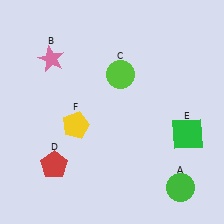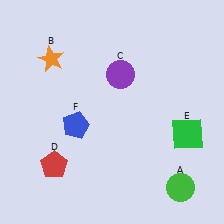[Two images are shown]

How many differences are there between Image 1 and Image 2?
There are 3 differences between the two images.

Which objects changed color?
B changed from pink to orange. C changed from lime to purple. F changed from yellow to blue.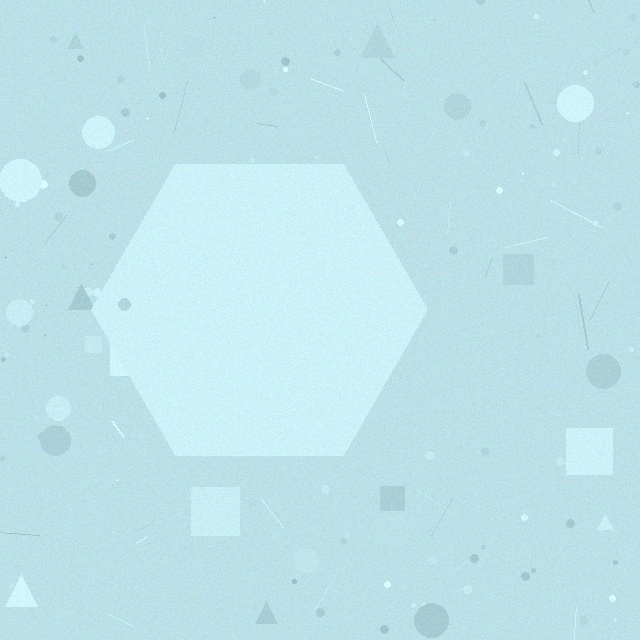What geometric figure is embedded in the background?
A hexagon is embedded in the background.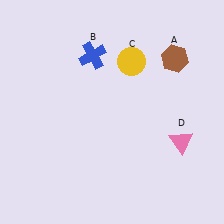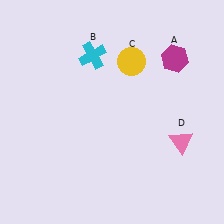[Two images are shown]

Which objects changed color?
A changed from brown to magenta. B changed from blue to cyan.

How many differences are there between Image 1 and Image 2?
There are 2 differences between the two images.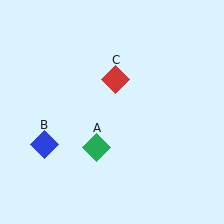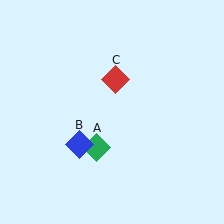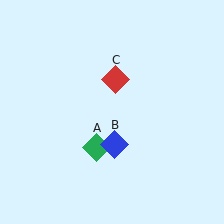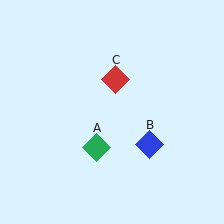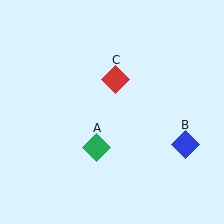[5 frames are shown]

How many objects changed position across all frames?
1 object changed position: blue diamond (object B).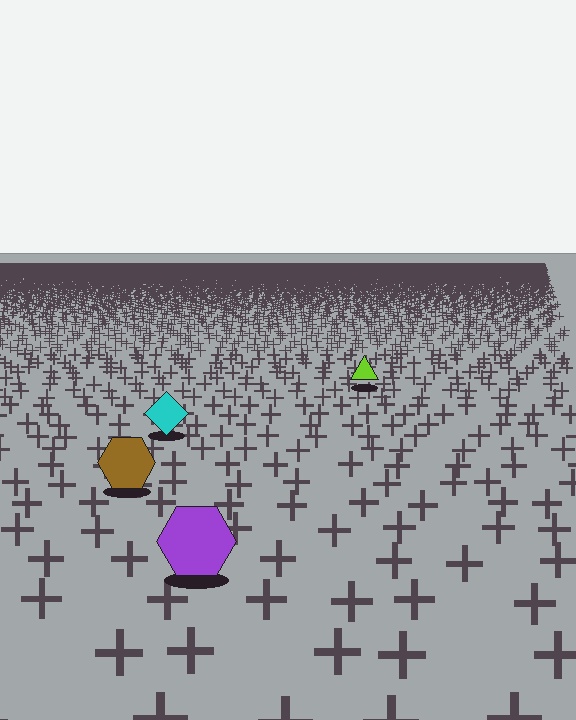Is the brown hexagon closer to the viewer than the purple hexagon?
No. The purple hexagon is closer — you can tell from the texture gradient: the ground texture is coarser near it.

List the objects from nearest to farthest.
From nearest to farthest: the purple hexagon, the brown hexagon, the cyan diamond, the lime triangle.